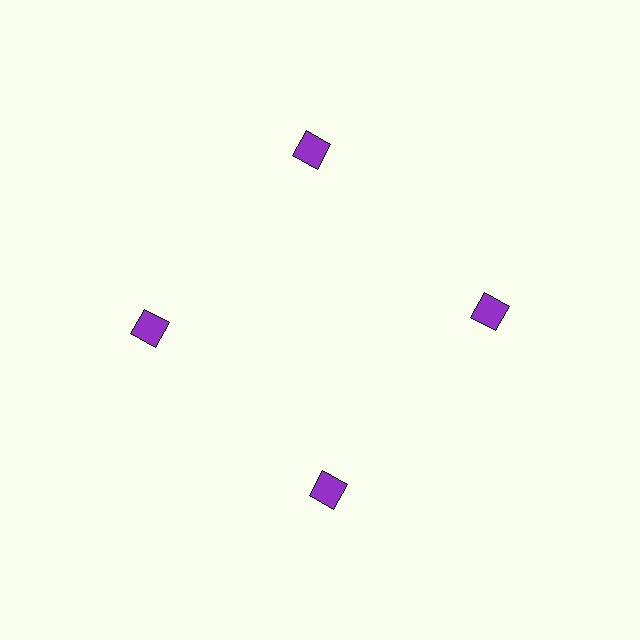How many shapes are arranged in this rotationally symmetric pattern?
There are 4 shapes, arranged in 4 groups of 1.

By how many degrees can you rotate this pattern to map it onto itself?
The pattern maps onto itself every 90 degrees of rotation.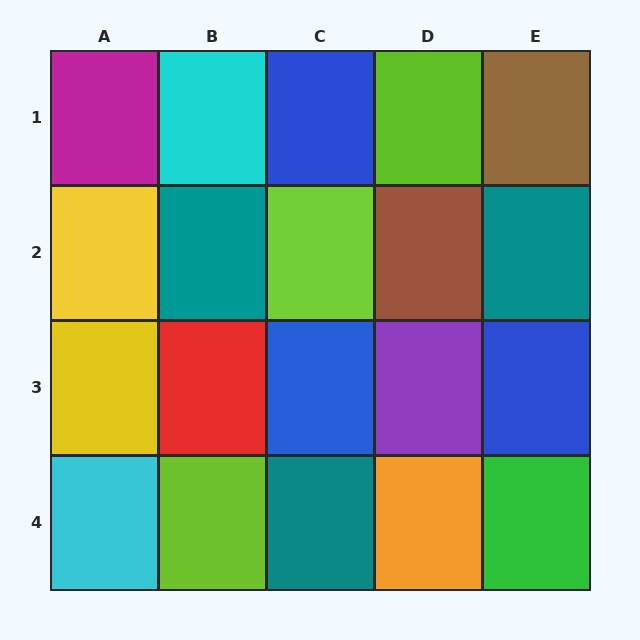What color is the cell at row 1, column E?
Brown.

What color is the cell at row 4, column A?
Cyan.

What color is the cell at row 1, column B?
Cyan.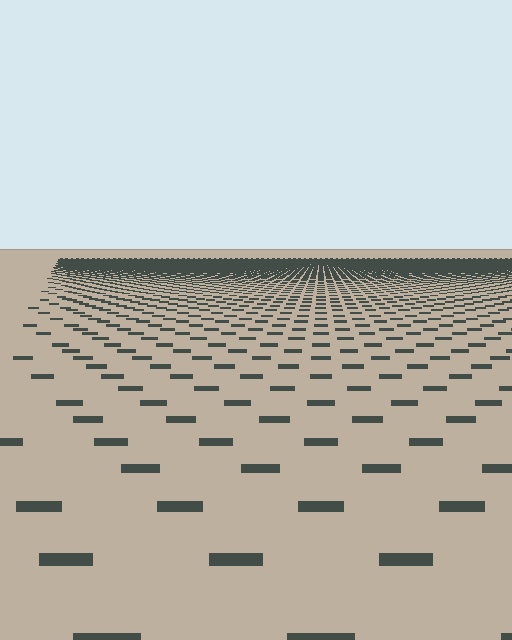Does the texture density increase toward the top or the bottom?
Density increases toward the top.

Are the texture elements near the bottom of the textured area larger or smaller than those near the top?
Larger. Near the bottom, elements are closer to the viewer and appear at a bigger on-screen size.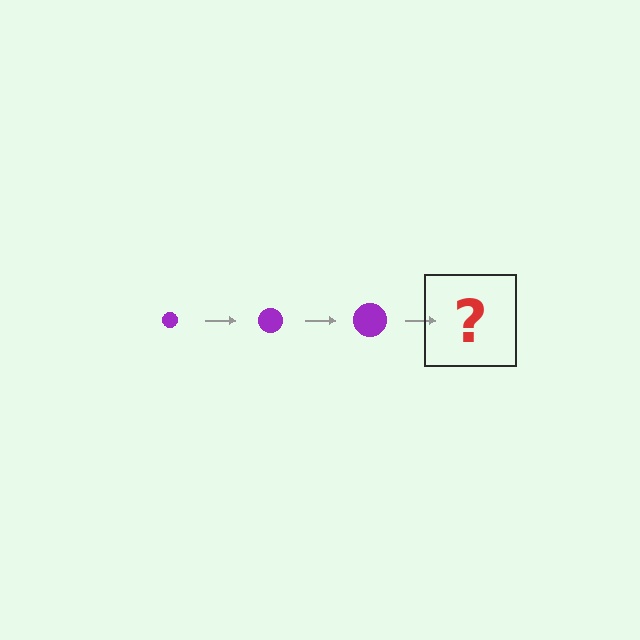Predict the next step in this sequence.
The next step is a purple circle, larger than the previous one.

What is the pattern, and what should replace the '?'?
The pattern is that the circle gets progressively larger each step. The '?' should be a purple circle, larger than the previous one.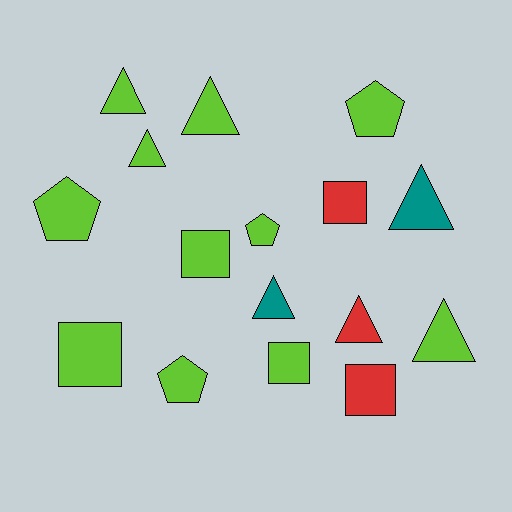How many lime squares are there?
There are 3 lime squares.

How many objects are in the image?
There are 16 objects.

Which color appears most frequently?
Lime, with 11 objects.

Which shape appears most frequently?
Triangle, with 7 objects.